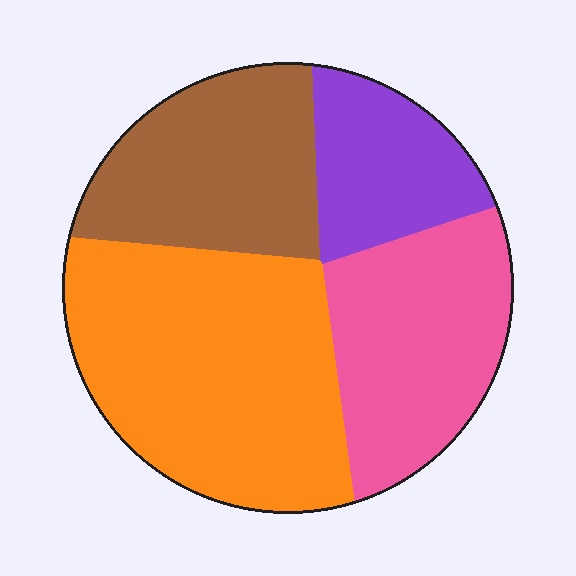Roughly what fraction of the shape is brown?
Brown covers 23% of the shape.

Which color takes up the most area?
Orange, at roughly 40%.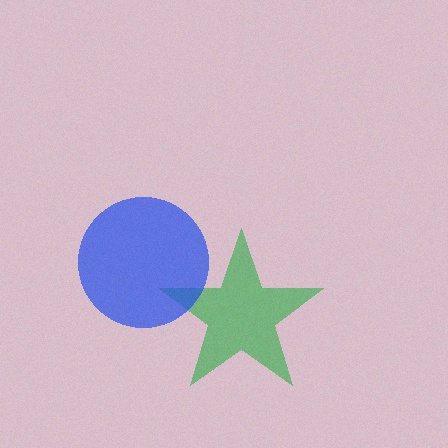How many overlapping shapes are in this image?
There are 2 overlapping shapes in the image.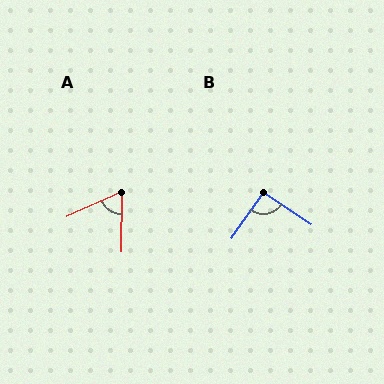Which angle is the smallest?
A, at approximately 66 degrees.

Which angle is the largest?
B, at approximately 92 degrees.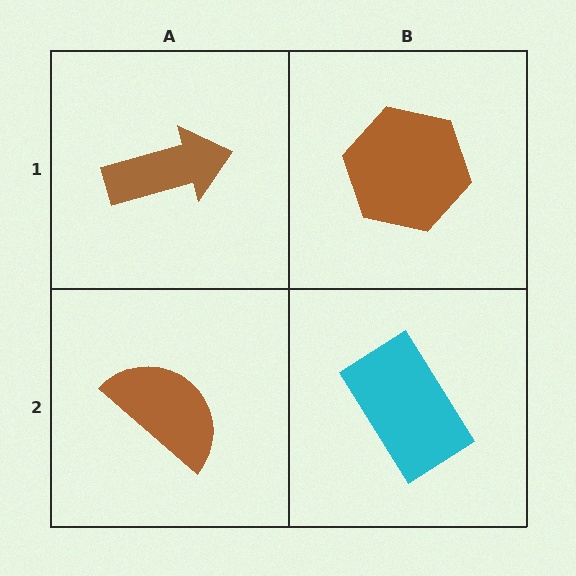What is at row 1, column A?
A brown arrow.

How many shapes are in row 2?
2 shapes.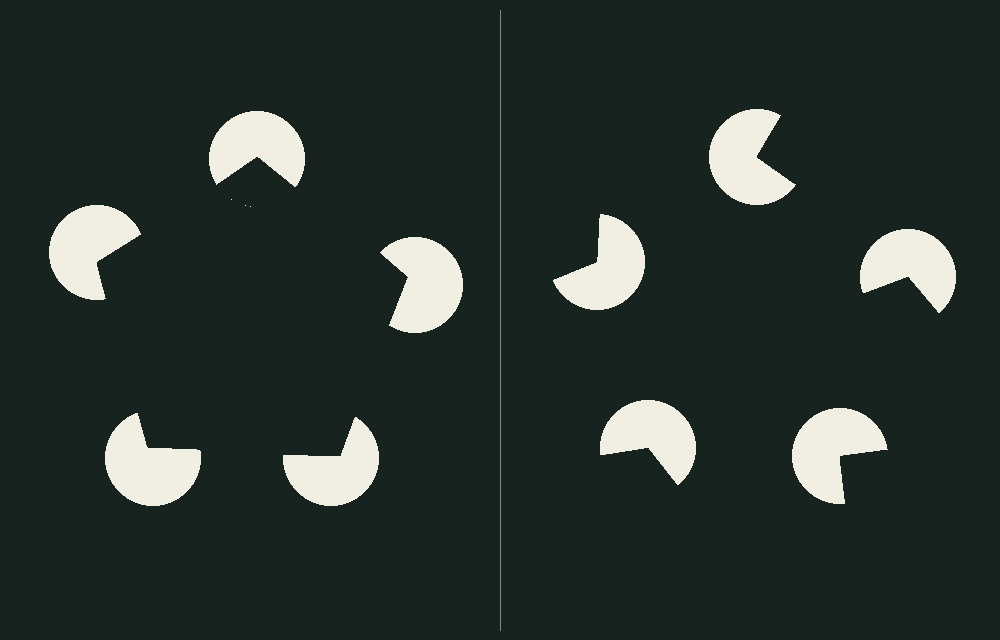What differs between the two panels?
The pac-man discs are positioned identically on both sides; only the wedge orientations differ. On the left they align to a pentagon; on the right they are misaligned.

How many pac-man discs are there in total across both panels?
10 — 5 on each side.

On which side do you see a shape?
An illusory pentagon appears on the left side. On the right side the wedge cuts are rotated, so no coherent shape forms.